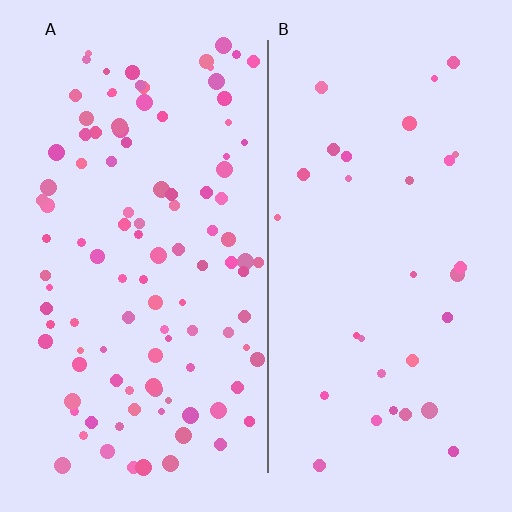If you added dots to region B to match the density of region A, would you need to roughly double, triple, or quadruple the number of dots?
Approximately triple.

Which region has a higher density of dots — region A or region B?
A (the left).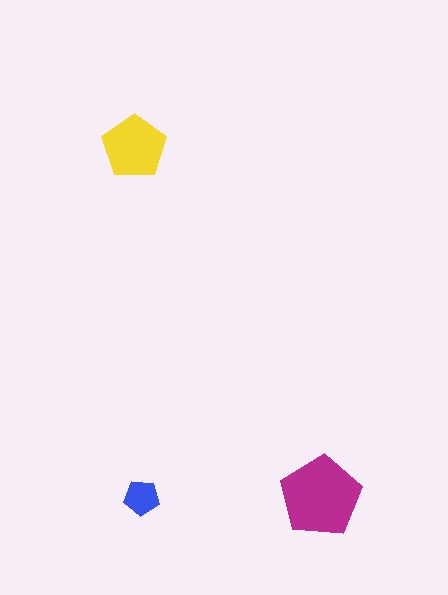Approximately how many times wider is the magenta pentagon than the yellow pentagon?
About 1.5 times wider.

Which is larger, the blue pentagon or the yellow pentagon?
The yellow one.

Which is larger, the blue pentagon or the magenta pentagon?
The magenta one.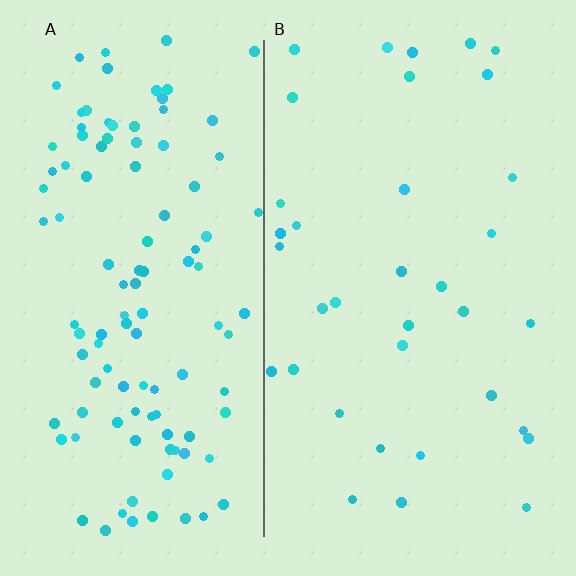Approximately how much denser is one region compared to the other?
Approximately 3.2× — region A over region B.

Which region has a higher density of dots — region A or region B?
A (the left).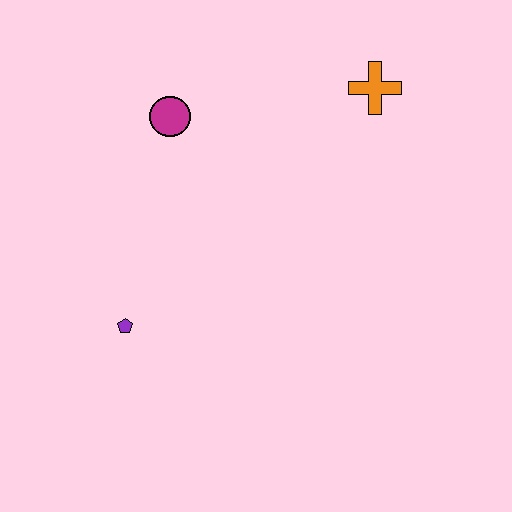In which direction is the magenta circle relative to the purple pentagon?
The magenta circle is above the purple pentagon.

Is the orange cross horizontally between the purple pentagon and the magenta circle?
No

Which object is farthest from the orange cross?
The purple pentagon is farthest from the orange cross.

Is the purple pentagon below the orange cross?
Yes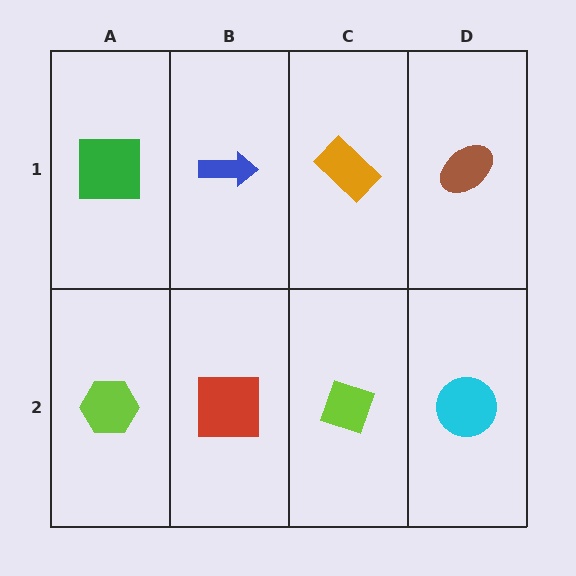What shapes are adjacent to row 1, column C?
A lime diamond (row 2, column C), a blue arrow (row 1, column B), a brown ellipse (row 1, column D).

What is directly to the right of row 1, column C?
A brown ellipse.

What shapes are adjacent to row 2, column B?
A blue arrow (row 1, column B), a lime hexagon (row 2, column A), a lime diamond (row 2, column C).